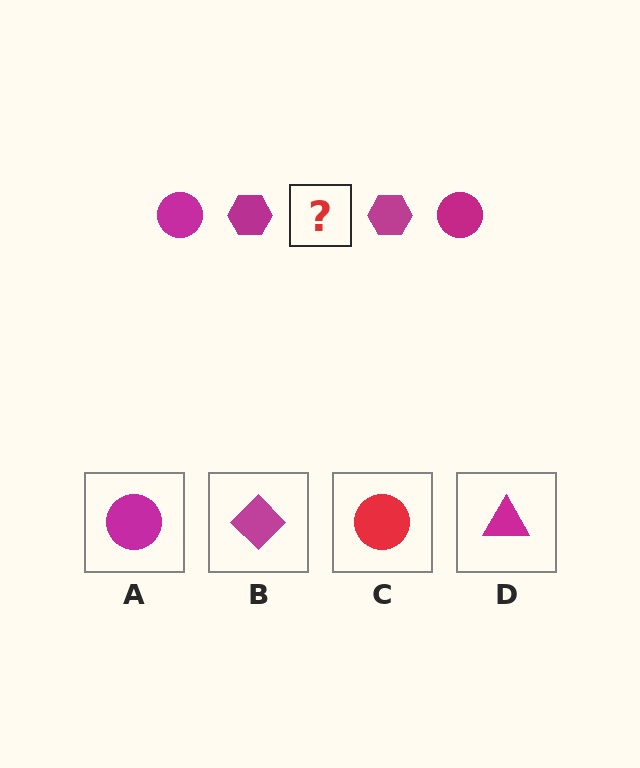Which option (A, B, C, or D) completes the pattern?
A.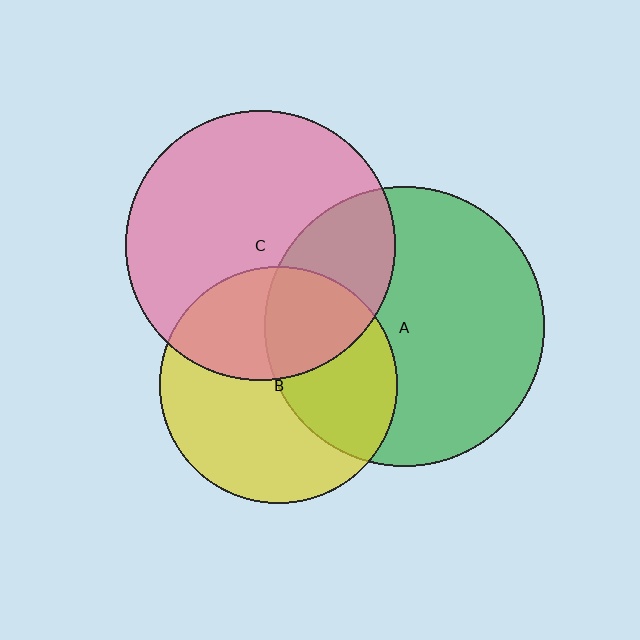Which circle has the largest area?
Circle A (green).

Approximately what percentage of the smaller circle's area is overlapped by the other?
Approximately 30%.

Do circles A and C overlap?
Yes.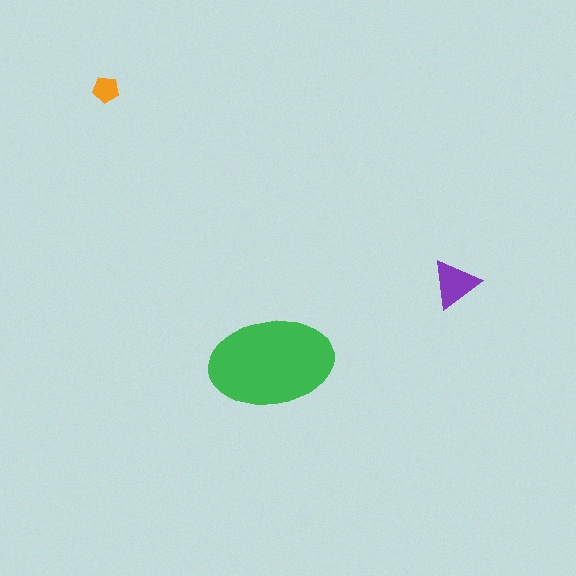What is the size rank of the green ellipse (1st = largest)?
1st.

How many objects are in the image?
There are 3 objects in the image.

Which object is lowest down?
The green ellipse is bottommost.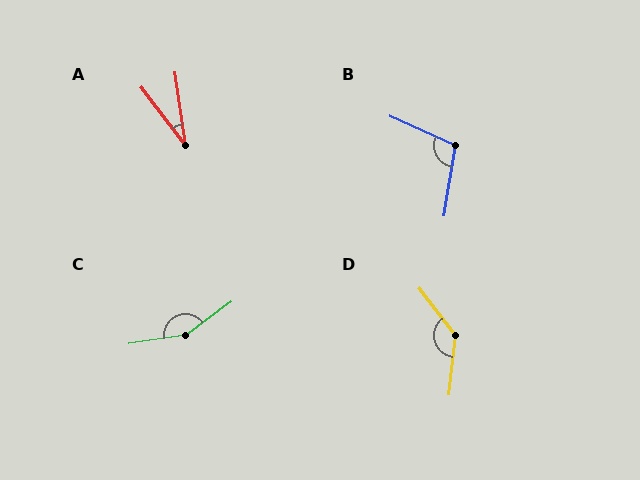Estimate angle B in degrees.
Approximately 105 degrees.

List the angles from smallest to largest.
A (29°), B (105°), D (136°), C (152°).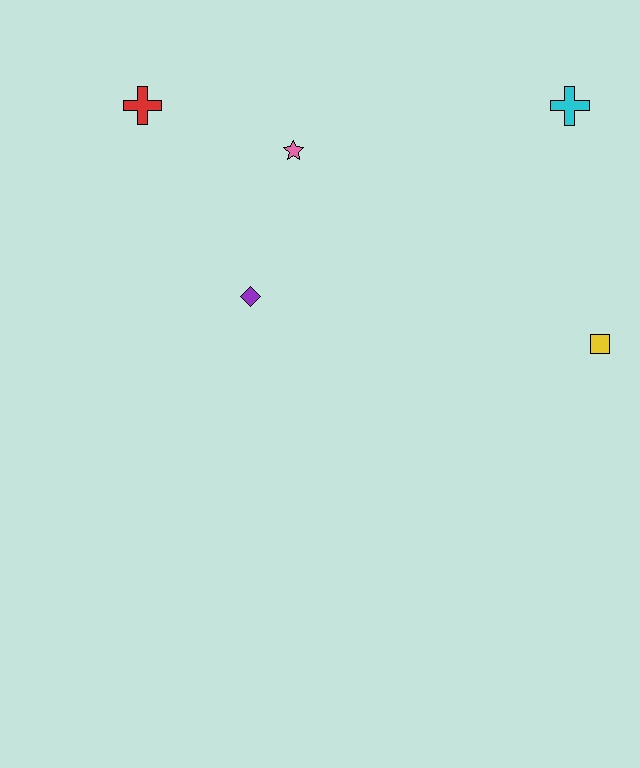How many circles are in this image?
There are no circles.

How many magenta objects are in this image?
There are no magenta objects.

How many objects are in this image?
There are 5 objects.